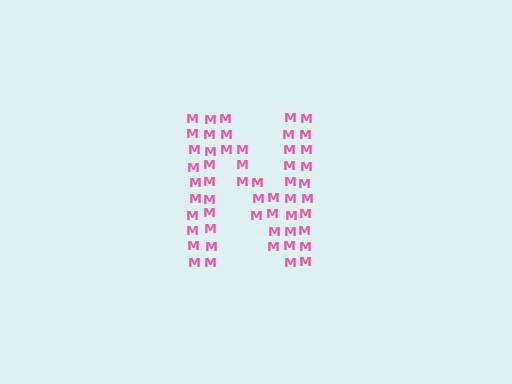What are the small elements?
The small elements are letter M's.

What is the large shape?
The large shape is the letter N.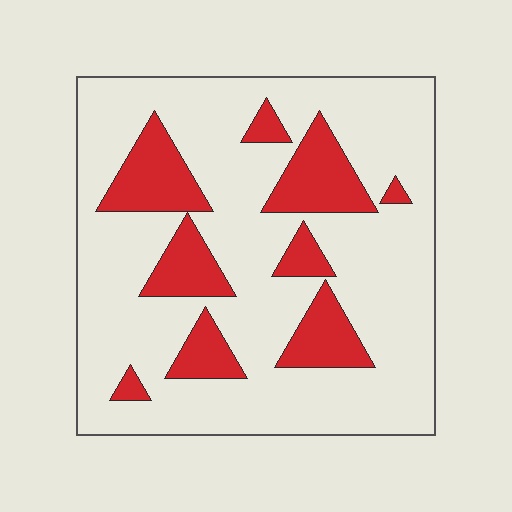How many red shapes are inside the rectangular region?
9.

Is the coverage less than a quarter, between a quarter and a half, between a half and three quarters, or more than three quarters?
Less than a quarter.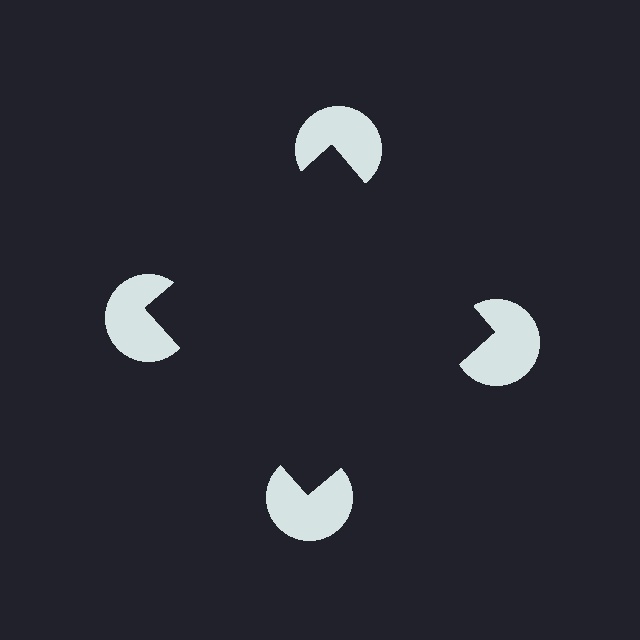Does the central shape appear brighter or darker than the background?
It typically appears slightly darker than the background, even though no actual brightness change is drawn.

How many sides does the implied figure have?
4 sides.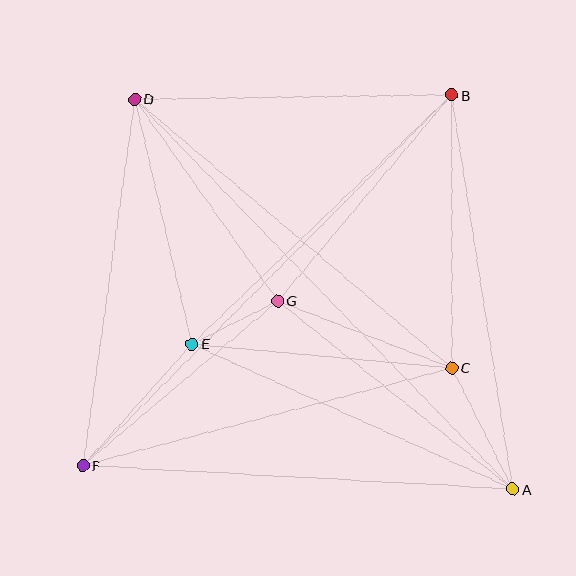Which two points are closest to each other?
Points E and G are closest to each other.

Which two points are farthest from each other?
Points A and D are farthest from each other.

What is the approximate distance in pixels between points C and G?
The distance between C and G is approximately 186 pixels.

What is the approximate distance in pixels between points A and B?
The distance between A and B is approximately 399 pixels.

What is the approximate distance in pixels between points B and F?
The distance between B and F is approximately 523 pixels.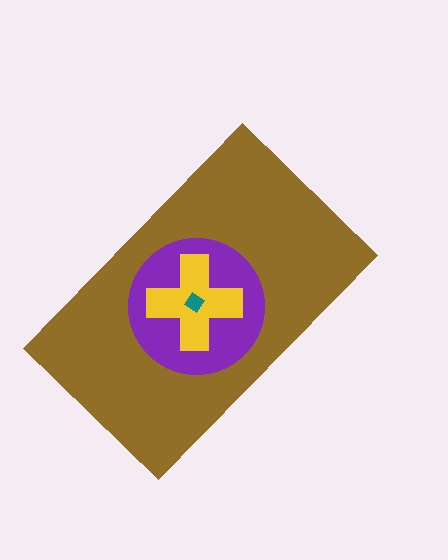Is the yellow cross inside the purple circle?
Yes.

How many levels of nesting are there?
4.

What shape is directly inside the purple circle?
The yellow cross.